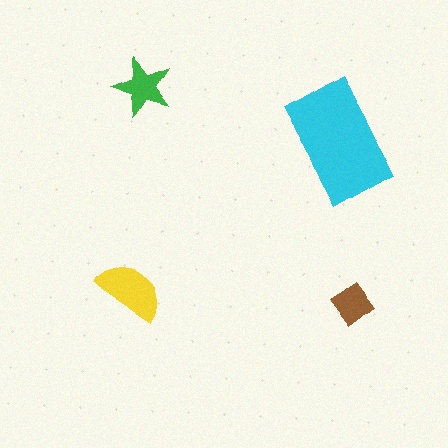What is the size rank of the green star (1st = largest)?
3rd.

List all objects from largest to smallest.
The cyan rectangle, the yellow semicircle, the green star, the brown diamond.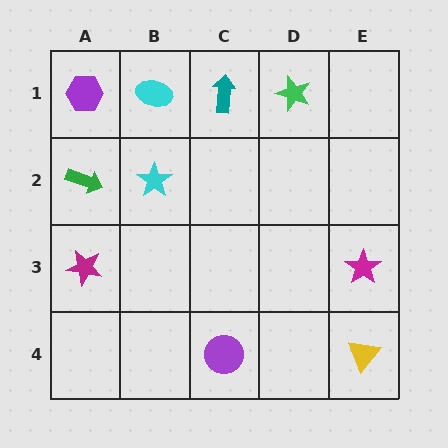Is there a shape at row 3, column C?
No, that cell is empty.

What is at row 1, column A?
A purple hexagon.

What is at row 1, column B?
A cyan ellipse.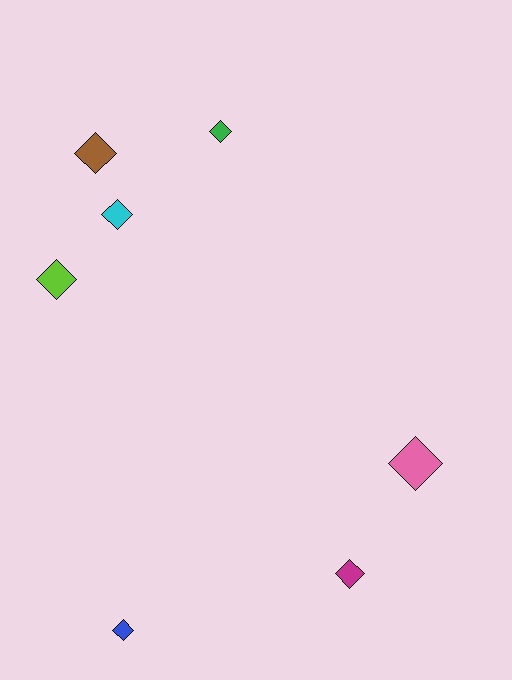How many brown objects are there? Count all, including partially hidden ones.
There is 1 brown object.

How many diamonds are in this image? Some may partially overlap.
There are 7 diamonds.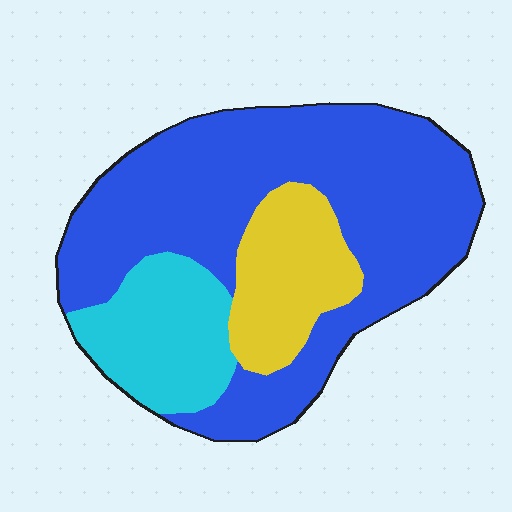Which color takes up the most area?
Blue, at roughly 65%.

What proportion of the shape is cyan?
Cyan covers around 20% of the shape.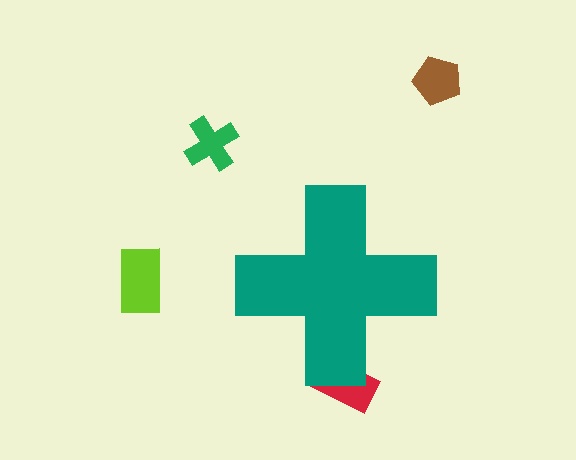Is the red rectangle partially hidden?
Yes, the red rectangle is partially hidden behind the teal cross.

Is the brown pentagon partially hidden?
No, the brown pentagon is fully visible.